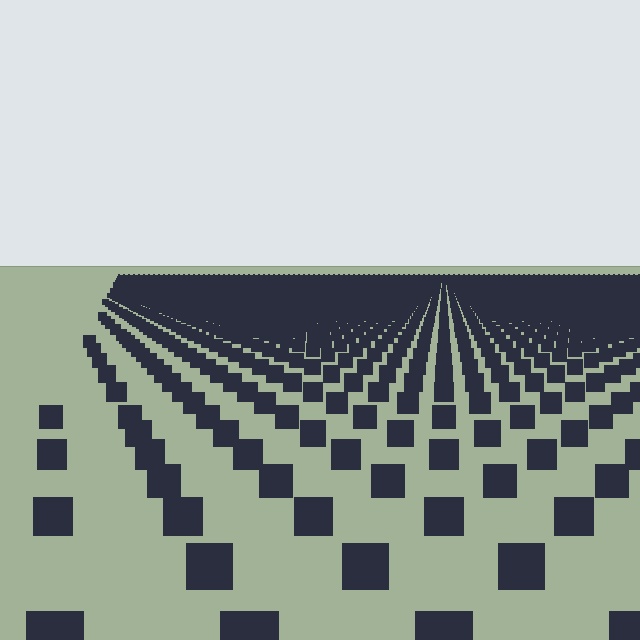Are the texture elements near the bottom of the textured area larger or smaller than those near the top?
Larger. Near the bottom, elements are closer to the viewer and appear at a bigger on-screen size.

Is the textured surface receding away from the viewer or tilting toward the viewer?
The surface is receding away from the viewer. Texture elements get smaller and denser toward the top.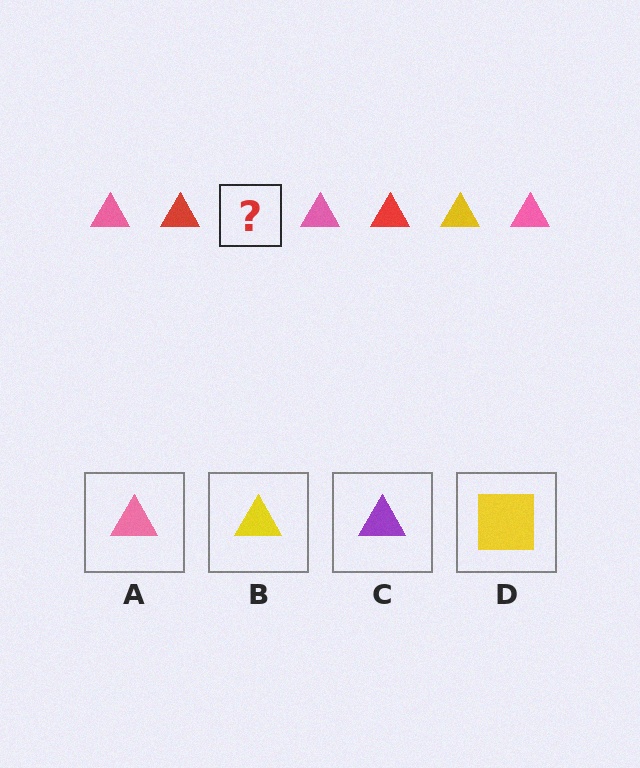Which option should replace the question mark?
Option B.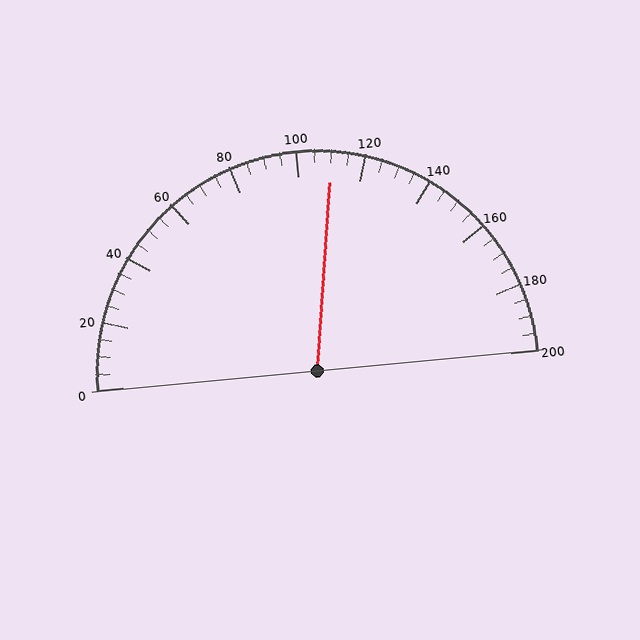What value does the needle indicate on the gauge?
The needle indicates approximately 110.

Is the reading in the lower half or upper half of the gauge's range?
The reading is in the upper half of the range (0 to 200).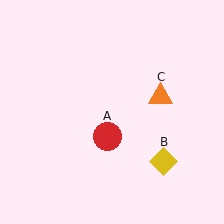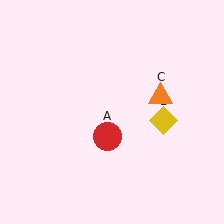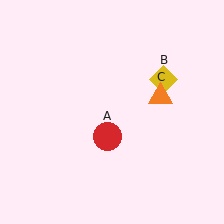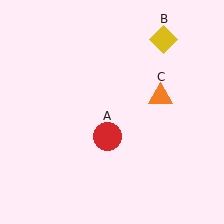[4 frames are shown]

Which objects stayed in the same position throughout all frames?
Red circle (object A) and orange triangle (object C) remained stationary.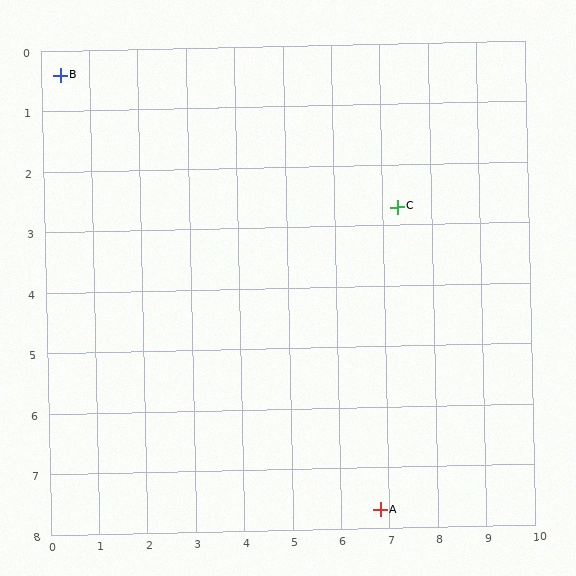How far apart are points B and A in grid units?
Points B and A are about 9.7 grid units apart.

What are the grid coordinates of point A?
Point A is at approximately (6.8, 7.7).